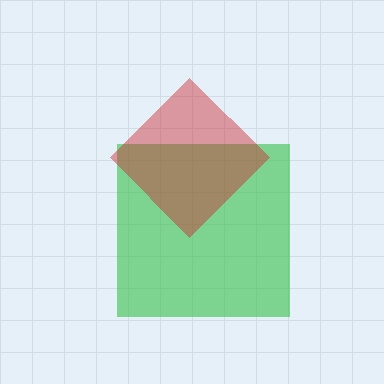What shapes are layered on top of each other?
The layered shapes are: a green square, a red diamond.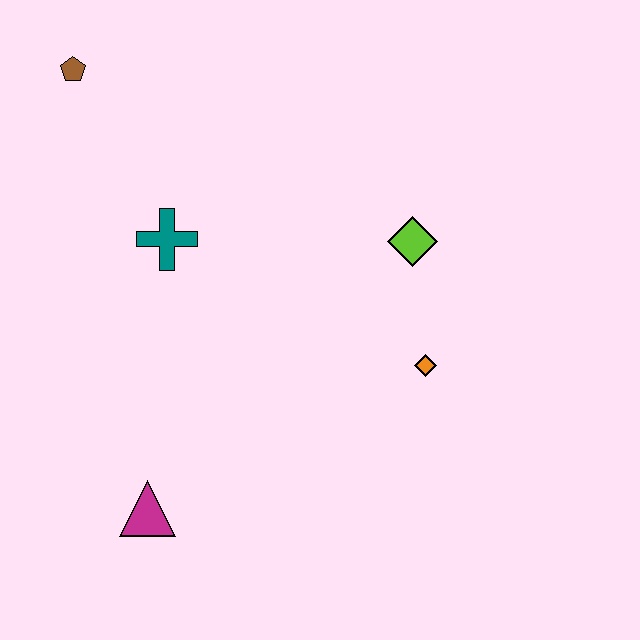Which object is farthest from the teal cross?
The orange diamond is farthest from the teal cross.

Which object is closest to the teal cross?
The brown pentagon is closest to the teal cross.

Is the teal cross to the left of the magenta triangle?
No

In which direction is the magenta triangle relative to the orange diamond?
The magenta triangle is to the left of the orange diamond.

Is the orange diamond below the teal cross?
Yes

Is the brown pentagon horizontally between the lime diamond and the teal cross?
No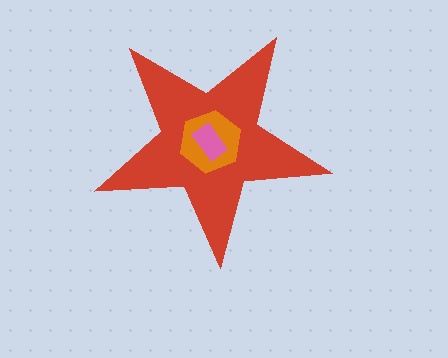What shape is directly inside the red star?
The orange hexagon.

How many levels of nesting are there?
3.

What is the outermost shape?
The red star.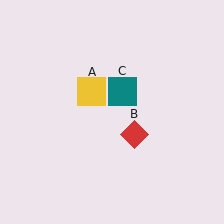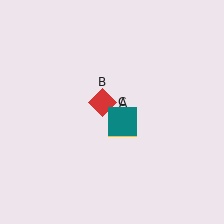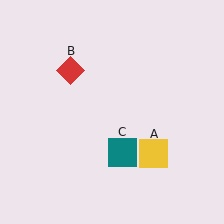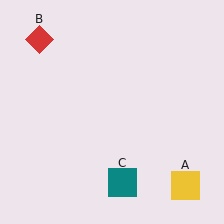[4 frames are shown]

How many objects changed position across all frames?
3 objects changed position: yellow square (object A), red diamond (object B), teal square (object C).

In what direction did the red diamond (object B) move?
The red diamond (object B) moved up and to the left.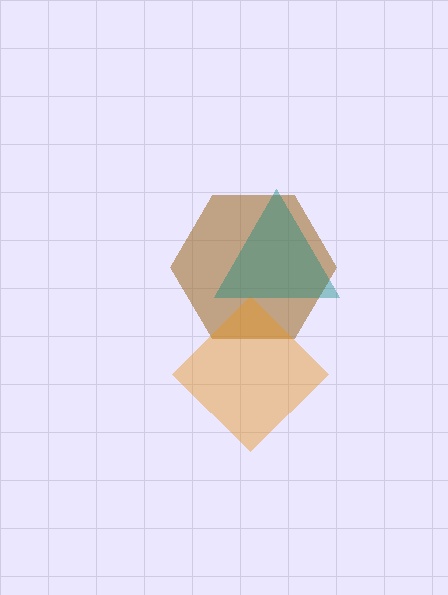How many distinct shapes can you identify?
There are 3 distinct shapes: a brown hexagon, an orange diamond, a teal triangle.